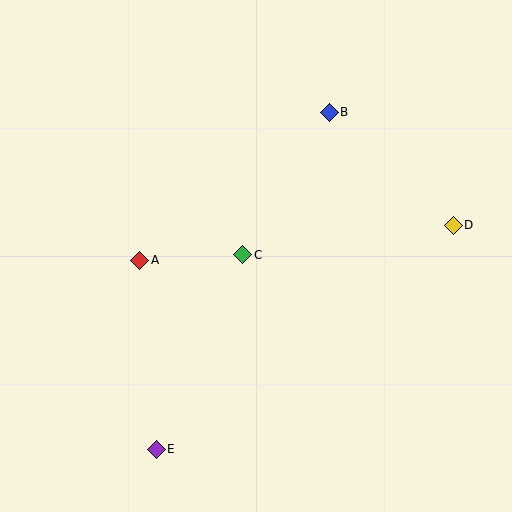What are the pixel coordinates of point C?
Point C is at (243, 255).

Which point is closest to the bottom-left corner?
Point E is closest to the bottom-left corner.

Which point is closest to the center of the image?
Point C at (243, 255) is closest to the center.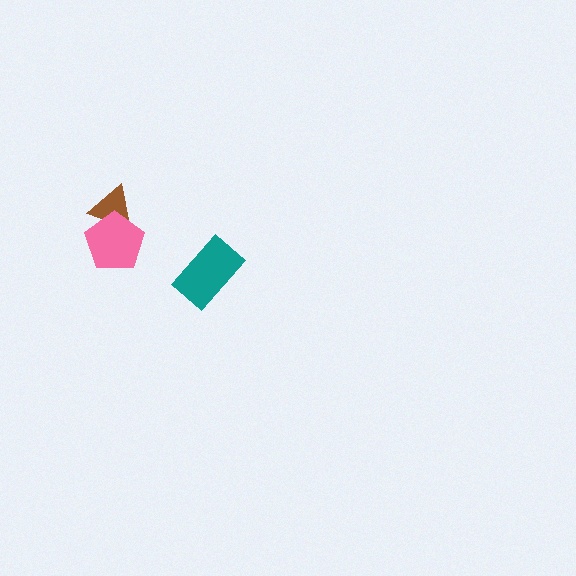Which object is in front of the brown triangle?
The pink pentagon is in front of the brown triangle.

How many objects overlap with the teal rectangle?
0 objects overlap with the teal rectangle.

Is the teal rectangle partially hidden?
No, no other shape covers it.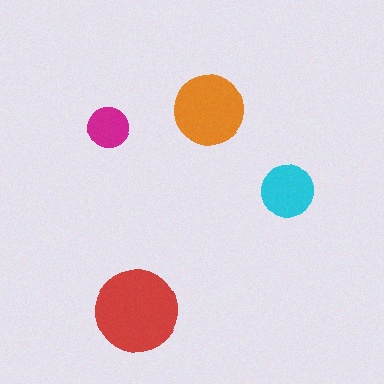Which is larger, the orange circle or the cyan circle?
The orange one.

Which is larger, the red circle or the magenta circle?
The red one.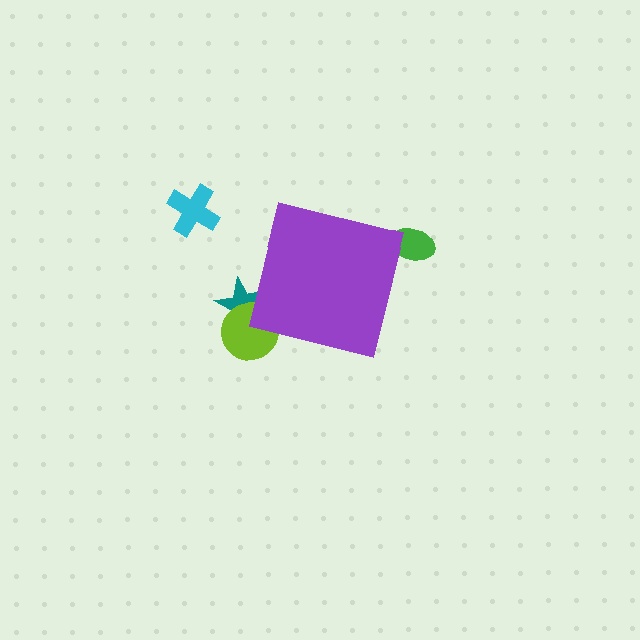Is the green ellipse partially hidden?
Yes, the green ellipse is partially hidden behind the purple square.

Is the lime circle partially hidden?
Yes, the lime circle is partially hidden behind the purple square.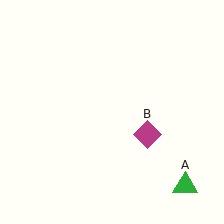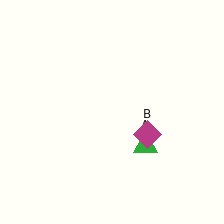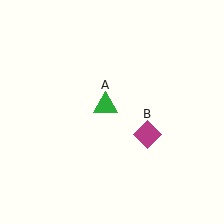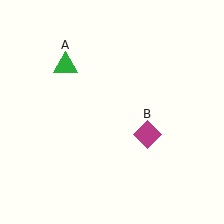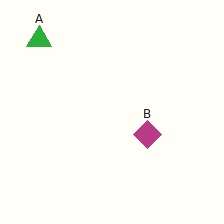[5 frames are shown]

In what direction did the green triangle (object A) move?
The green triangle (object A) moved up and to the left.